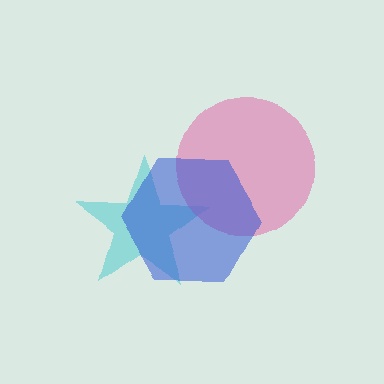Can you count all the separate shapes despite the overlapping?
Yes, there are 3 separate shapes.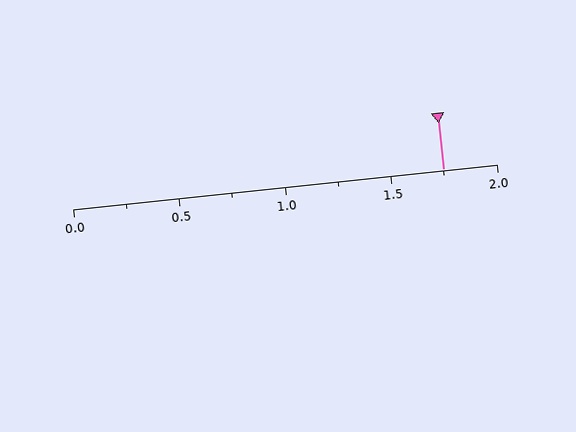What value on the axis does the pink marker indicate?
The marker indicates approximately 1.75.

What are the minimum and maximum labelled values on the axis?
The axis runs from 0.0 to 2.0.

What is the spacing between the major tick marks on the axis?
The major ticks are spaced 0.5 apart.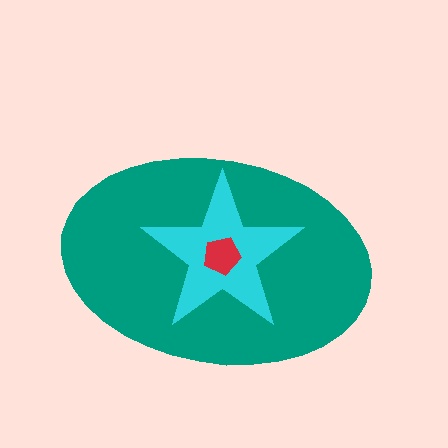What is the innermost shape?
The red pentagon.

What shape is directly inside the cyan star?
The red pentagon.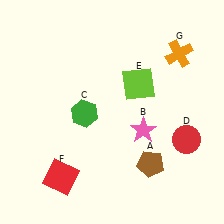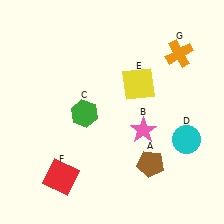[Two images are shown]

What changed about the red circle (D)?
In Image 1, D is red. In Image 2, it changed to cyan.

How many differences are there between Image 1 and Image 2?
There are 2 differences between the two images.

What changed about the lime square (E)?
In Image 1, E is lime. In Image 2, it changed to yellow.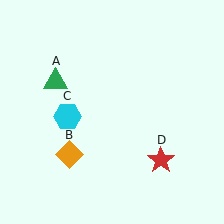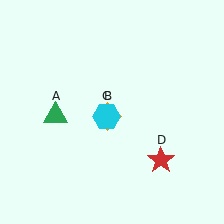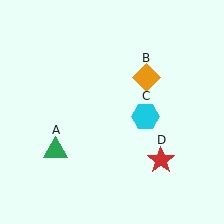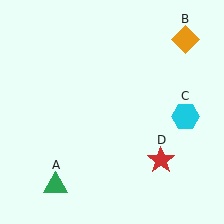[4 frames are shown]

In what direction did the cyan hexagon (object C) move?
The cyan hexagon (object C) moved right.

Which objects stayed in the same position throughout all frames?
Red star (object D) remained stationary.